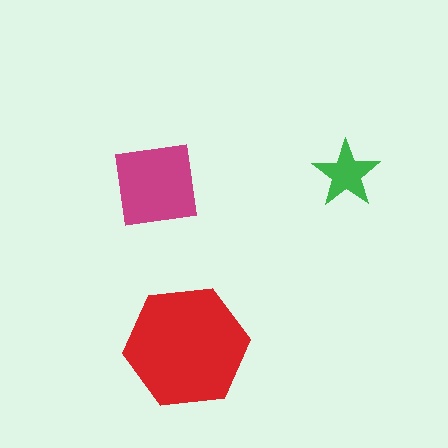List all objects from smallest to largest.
The green star, the magenta square, the red hexagon.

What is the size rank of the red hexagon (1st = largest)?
1st.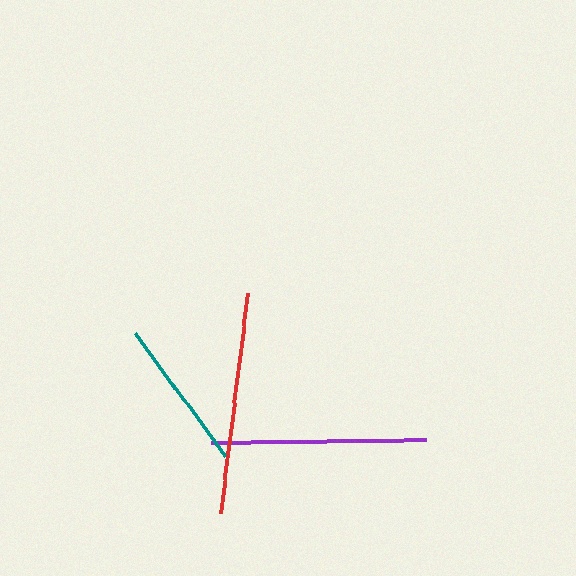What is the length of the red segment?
The red segment is approximately 222 pixels long.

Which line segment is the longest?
The red line is the longest at approximately 222 pixels.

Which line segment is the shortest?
The teal line is the shortest at approximately 152 pixels.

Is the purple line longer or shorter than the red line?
The red line is longer than the purple line.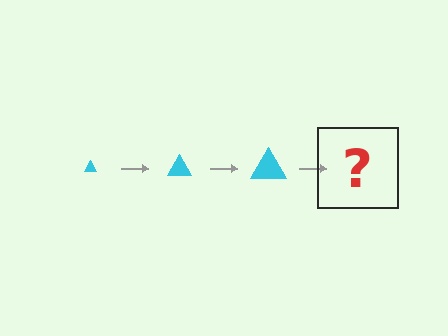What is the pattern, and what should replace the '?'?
The pattern is that the triangle gets progressively larger each step. The '?' should be a cyan triangle, larger than the previous one.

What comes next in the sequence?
The next element should be a cyan triangle, larger than the previous one.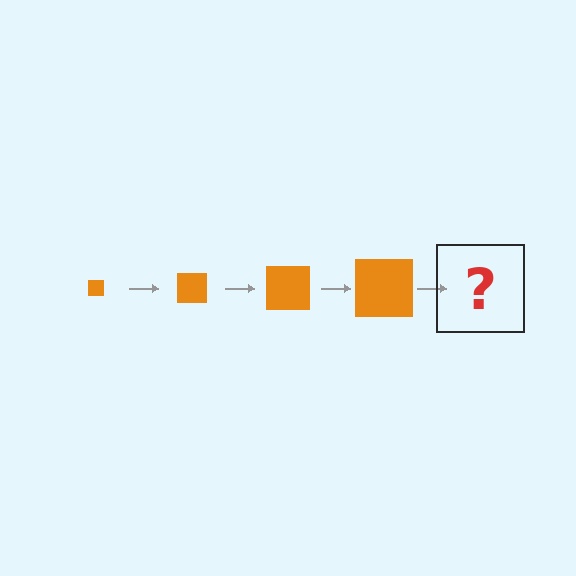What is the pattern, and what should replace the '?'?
The pattern is that the square gets progressively larger each step. The '?' should be an orange square, larger than the previous one.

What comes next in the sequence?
The next element should be an orange square, larger than the previous one.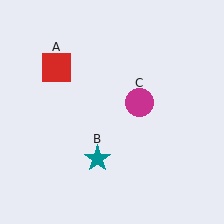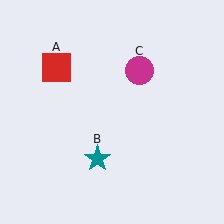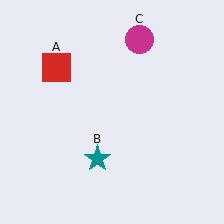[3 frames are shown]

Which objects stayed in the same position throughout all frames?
Red square (object A) and teal star (object B) remained stationary.